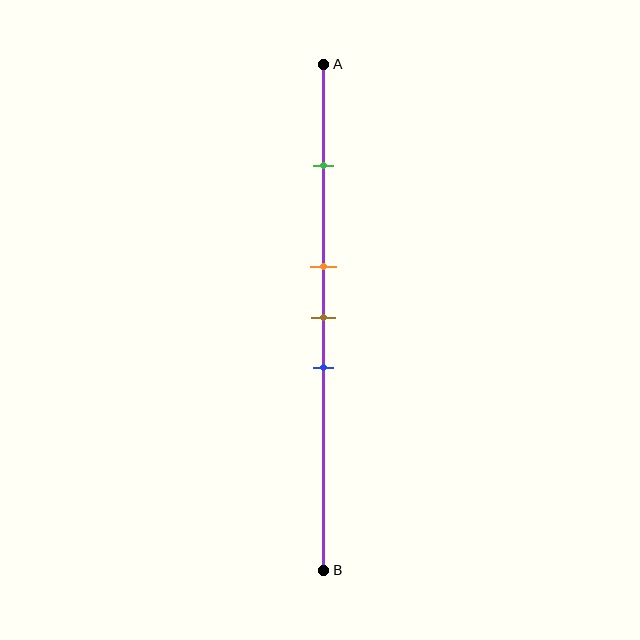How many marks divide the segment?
There are 4 marks dividing the segment.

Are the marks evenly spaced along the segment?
No, the marks are not evenly spaced.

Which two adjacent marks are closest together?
The orange and brown marks are the closest adjacent pair.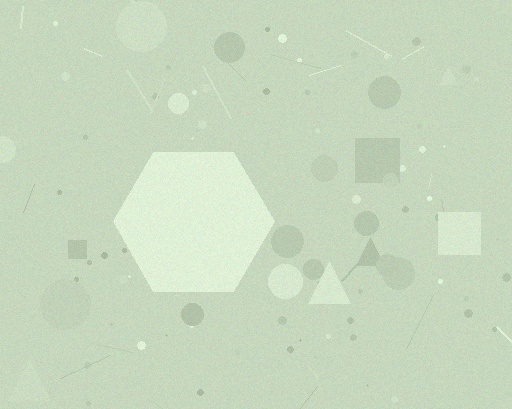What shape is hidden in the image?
A hexagon is hidden in the image.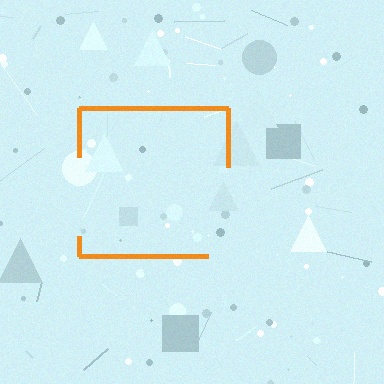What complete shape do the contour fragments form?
The contour fragments form a square.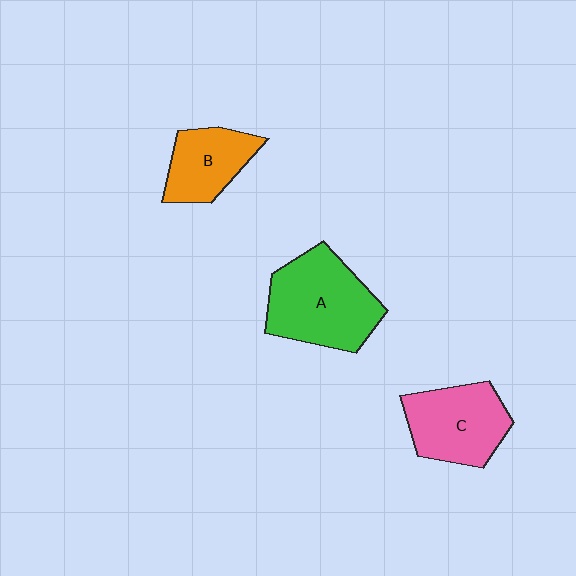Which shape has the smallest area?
Shape B (orange).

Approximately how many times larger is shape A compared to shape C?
Approximately 1.2 times.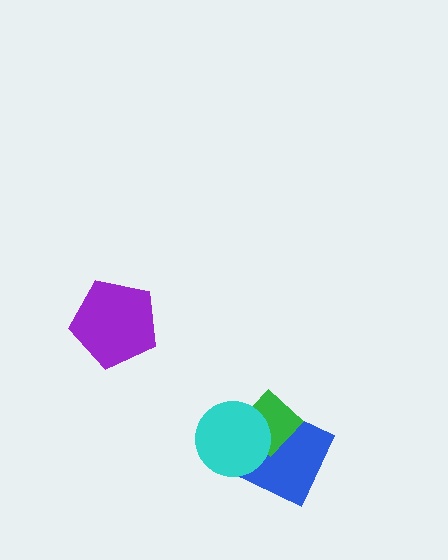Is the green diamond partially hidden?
Yes, it is partially covered by another shape.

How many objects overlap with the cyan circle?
2 objects overlap with the cyan circle.